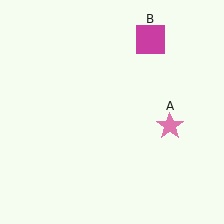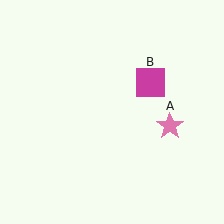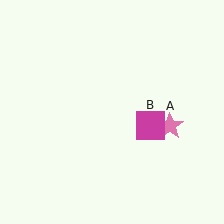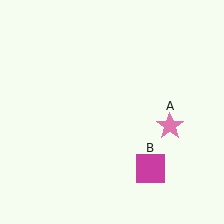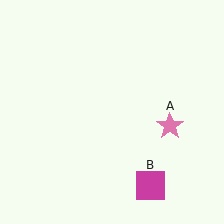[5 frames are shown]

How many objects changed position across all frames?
1 object changed position: magenta square (object B).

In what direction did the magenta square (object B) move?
The magenta square (object B) moved down.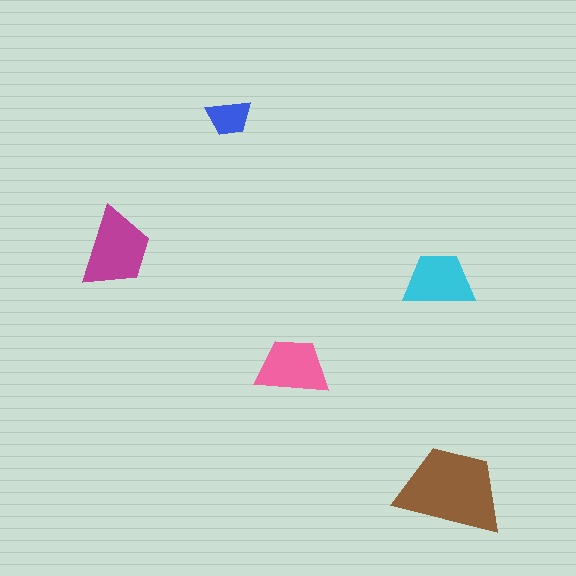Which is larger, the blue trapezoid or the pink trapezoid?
The pink one.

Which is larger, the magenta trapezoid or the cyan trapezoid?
The magenta one.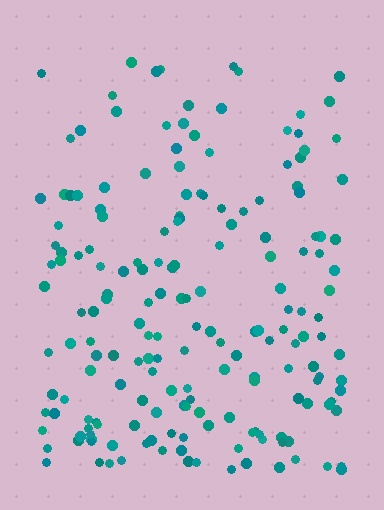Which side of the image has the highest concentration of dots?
The bottom.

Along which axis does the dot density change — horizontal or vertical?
Vertical.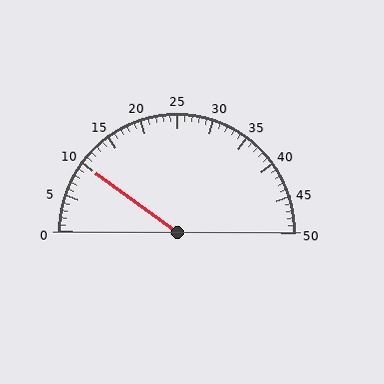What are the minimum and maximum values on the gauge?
The gauge ranges from 0 to 50.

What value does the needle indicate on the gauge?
The needle indicates approximately 10.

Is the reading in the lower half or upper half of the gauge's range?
The reading is in the lower half of the range (0 to 50).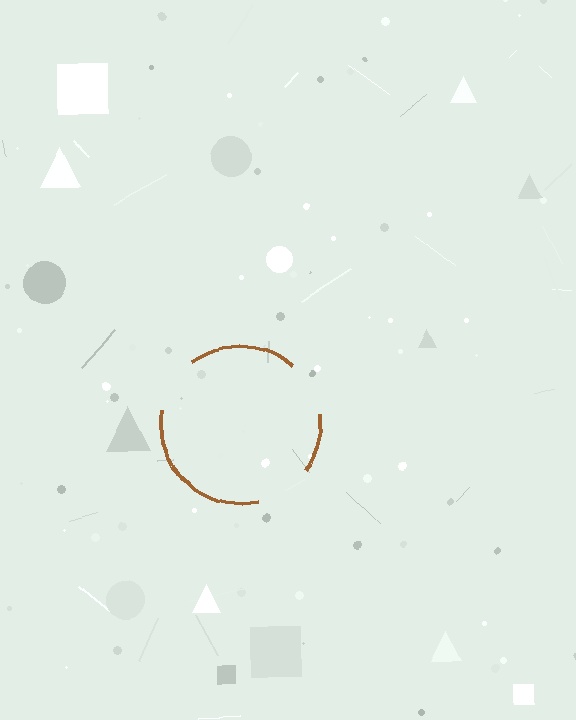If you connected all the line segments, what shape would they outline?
They would outline a circle.